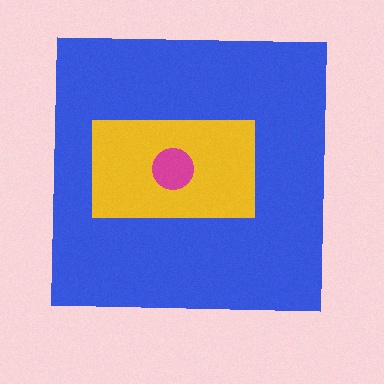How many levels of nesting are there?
3.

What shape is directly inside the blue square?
The yellow rectangle.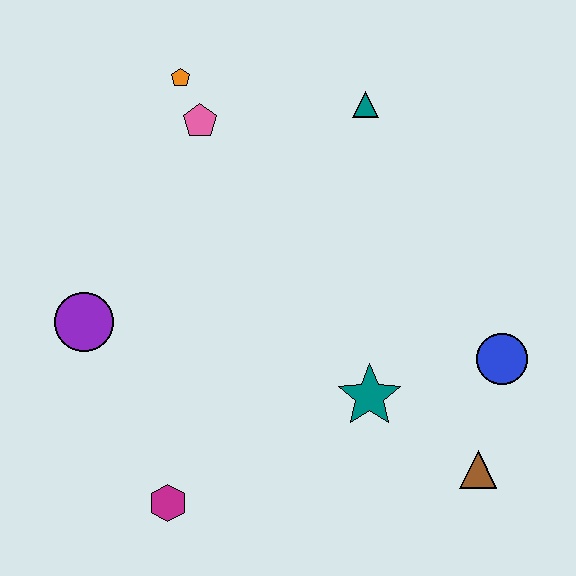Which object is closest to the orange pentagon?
The pink pentagon is closest to the orange pentagon.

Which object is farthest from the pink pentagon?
The brown triangle is farthest from the pink pentagon.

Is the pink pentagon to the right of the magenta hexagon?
Yes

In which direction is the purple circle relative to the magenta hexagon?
The purple circle is above the magenta hexagon.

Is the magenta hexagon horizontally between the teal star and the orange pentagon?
No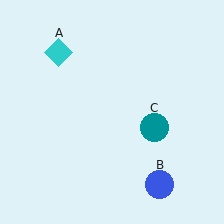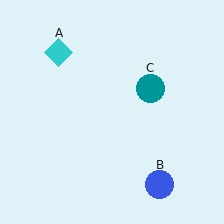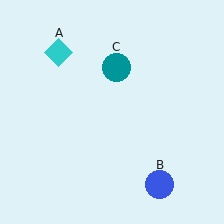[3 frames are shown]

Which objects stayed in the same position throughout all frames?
Cyan diamond (object A) and blue circle (object B) remained stationary.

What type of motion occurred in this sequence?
The teal circle (object C) rotated counterclockwise around the center of the scene.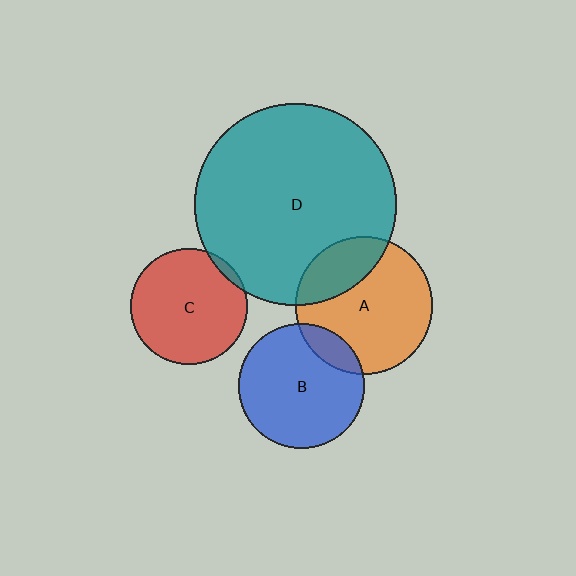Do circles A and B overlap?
Yes.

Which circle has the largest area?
Circle D (teal).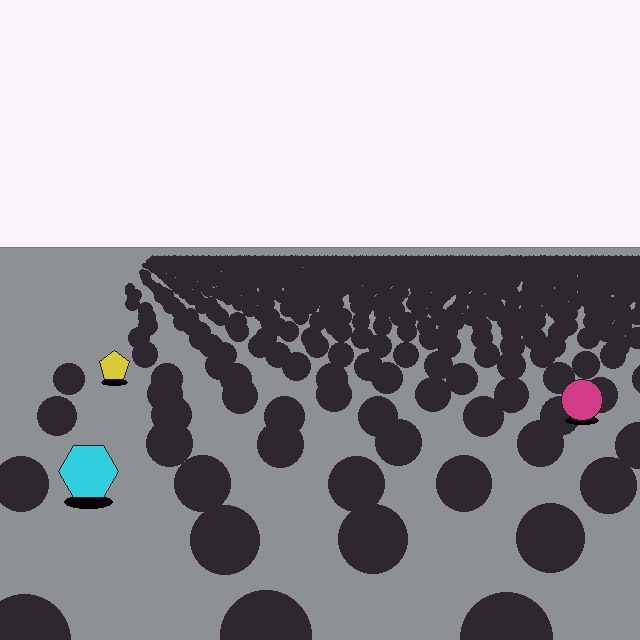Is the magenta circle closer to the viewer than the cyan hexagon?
No. The cyan hexagon is closer — you can tell from the texture gradient: the ground texture is coarser near it.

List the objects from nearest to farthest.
From nearest to farthest: the cyan hexagon, the magenta circle, the yellow pentagon.